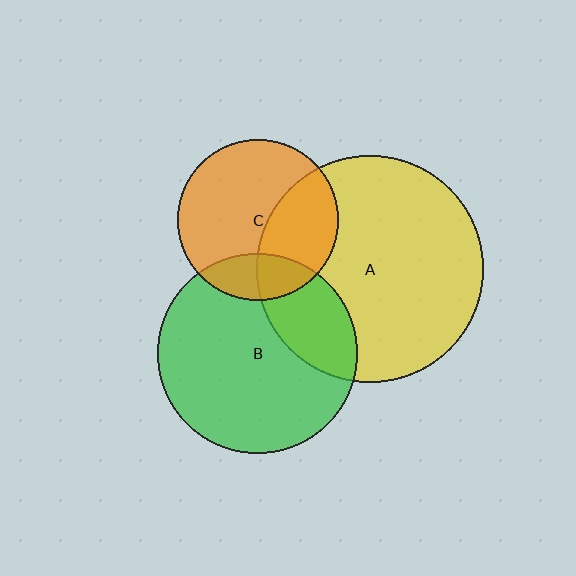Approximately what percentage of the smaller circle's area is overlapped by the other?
Approximately 20%.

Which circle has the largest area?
Circle A (yellow).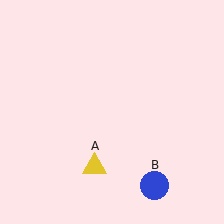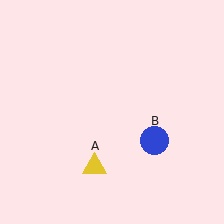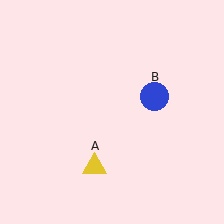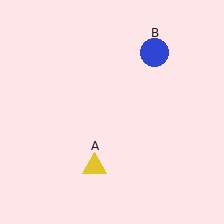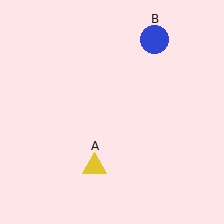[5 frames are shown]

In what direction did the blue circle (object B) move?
The blue circle (object B) moved up.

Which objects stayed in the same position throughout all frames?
Yellow triangle (object A) remained stationary.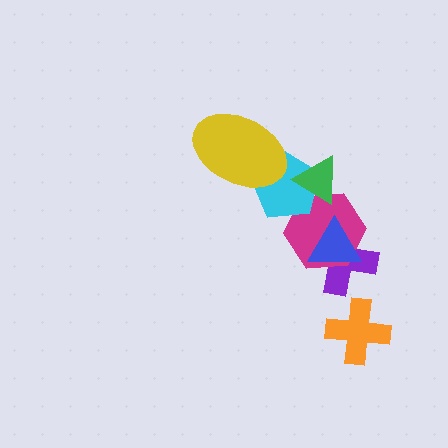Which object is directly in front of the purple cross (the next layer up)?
The magenta hexagon is directly in front of the purple cross.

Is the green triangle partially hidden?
No, no other shape covers it.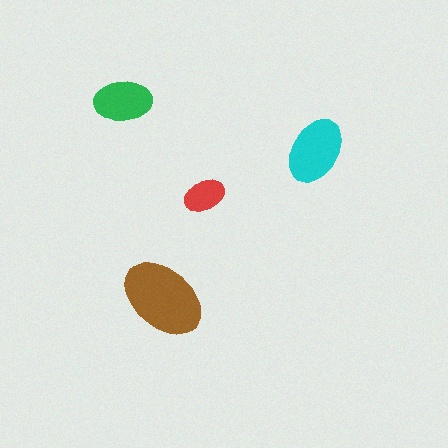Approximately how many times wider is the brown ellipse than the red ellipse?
About 2 times wider.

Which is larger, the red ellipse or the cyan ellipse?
The cyan one.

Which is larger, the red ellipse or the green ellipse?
The green one.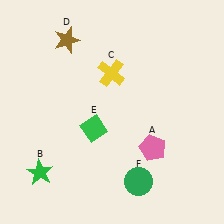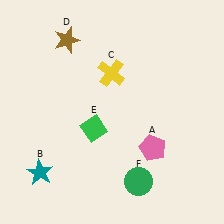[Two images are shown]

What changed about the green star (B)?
In Image 1, B is green. In Image 2, it changed to teal.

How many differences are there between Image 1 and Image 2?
There is 1 difference between the two images.